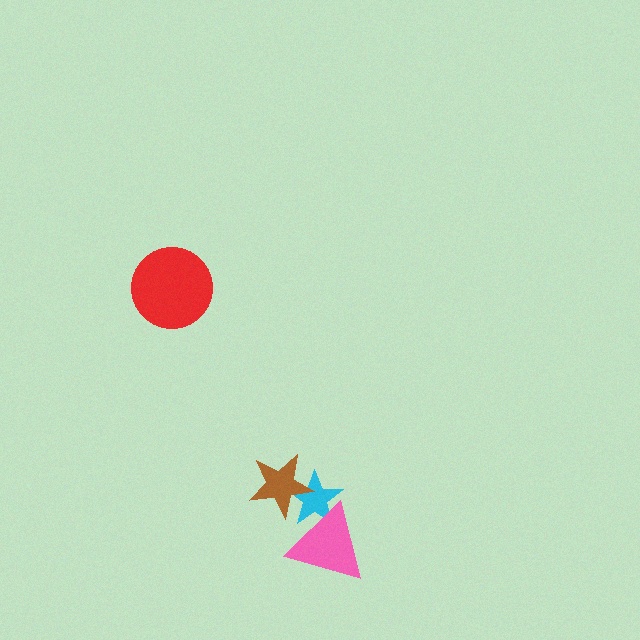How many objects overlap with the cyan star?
2 objects overlap with the cyan star.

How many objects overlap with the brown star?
1 object overlaps with the brown star.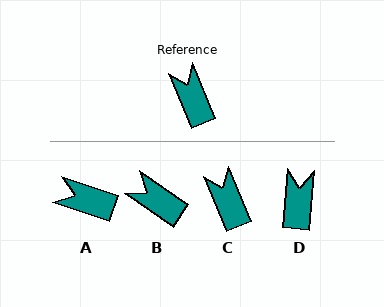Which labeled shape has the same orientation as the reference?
C.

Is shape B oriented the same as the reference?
No, it is off by about 33 degrees.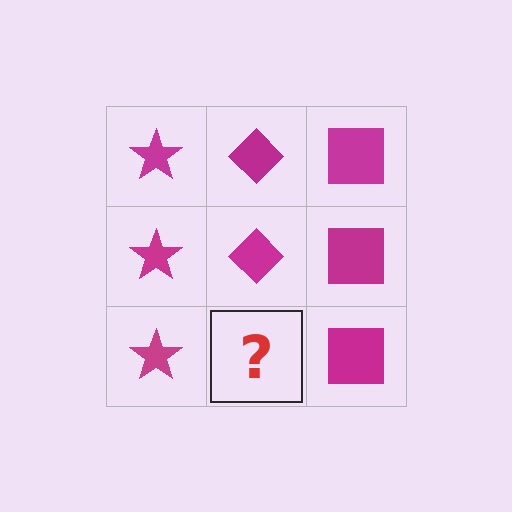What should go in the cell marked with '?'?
The missing cell should contain a magenta diamond.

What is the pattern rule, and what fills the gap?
The rule is that each column has a consistent shape. The gap should be filled with a magenta diamond.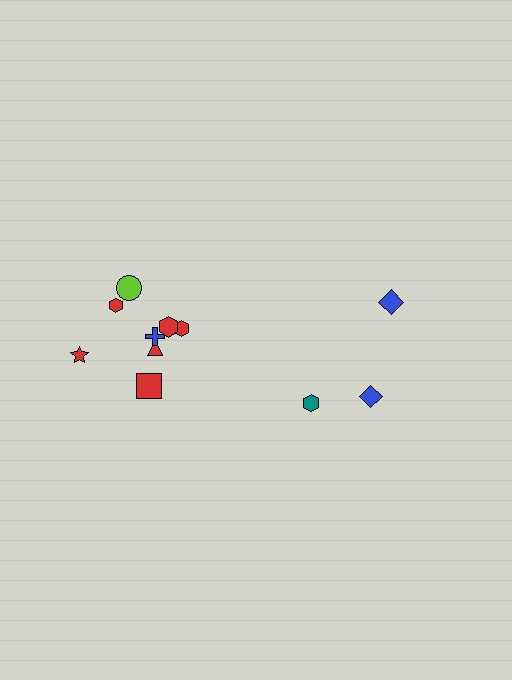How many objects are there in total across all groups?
There are 11 objects.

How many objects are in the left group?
There are 8 objects.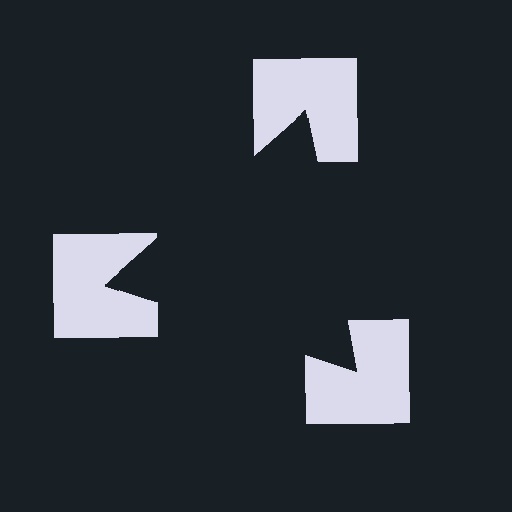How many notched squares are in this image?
There are 3 — one at each vertex of the illusory triangle.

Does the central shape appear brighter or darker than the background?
It typically appears slightly darker than the background, even though no actual brightness change is drawn.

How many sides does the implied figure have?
3 sides.